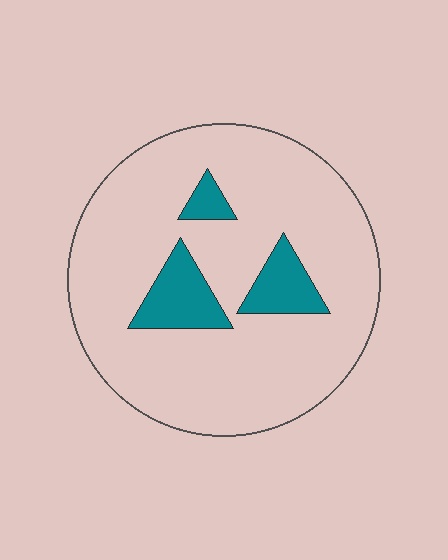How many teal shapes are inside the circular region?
3.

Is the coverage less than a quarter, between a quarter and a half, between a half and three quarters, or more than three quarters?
Less than a quarter.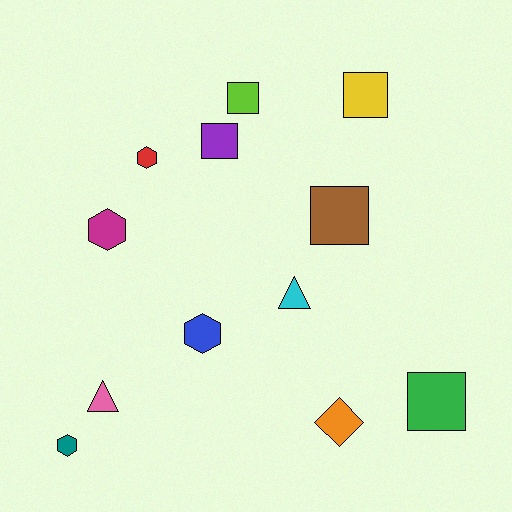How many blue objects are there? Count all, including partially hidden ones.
There is 1 blue object.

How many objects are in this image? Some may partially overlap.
There are 12 objects.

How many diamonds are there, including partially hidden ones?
There is 1 diamond.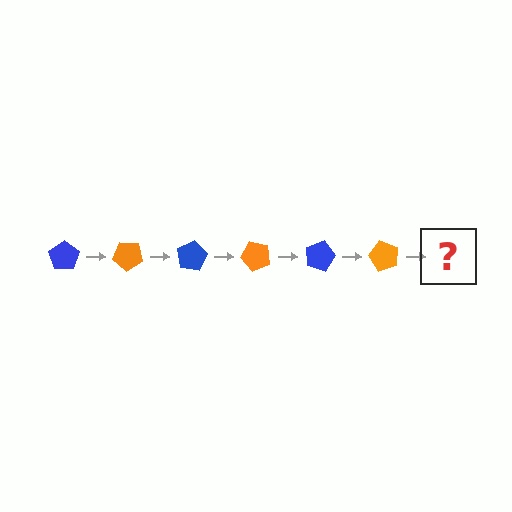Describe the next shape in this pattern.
It should be a blue pentagon, rotated 240 degrees from the start.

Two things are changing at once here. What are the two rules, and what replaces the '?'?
The two rules are that it rotates 40 degrees each step and the color cycles through blue and orange. The '?' should be a blue pentagon, rotated 240 degrees from the start.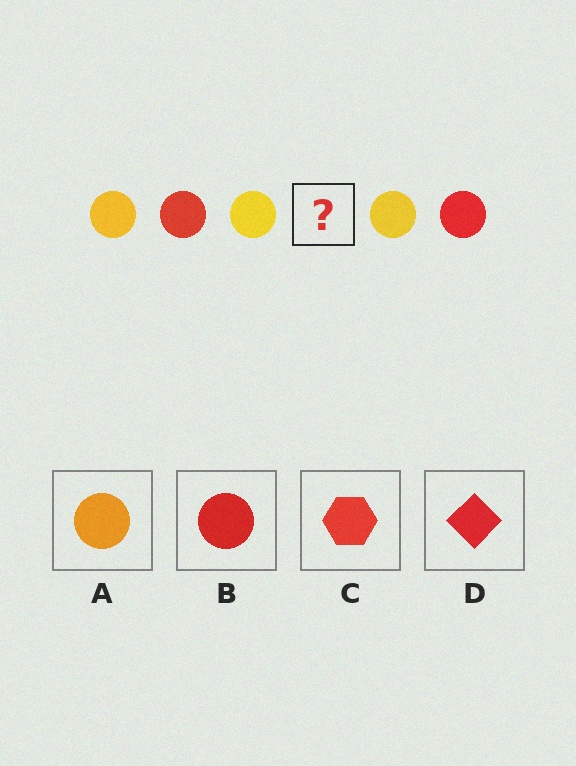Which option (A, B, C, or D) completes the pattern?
B.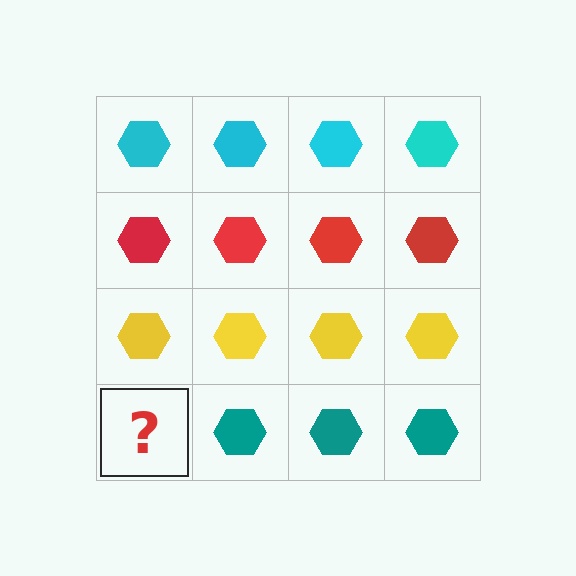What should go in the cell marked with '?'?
The missing cell should contain a teal hexagon.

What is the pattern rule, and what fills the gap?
The rule is that each row has a consistent color. The gap should be filled with a teal hexagon.